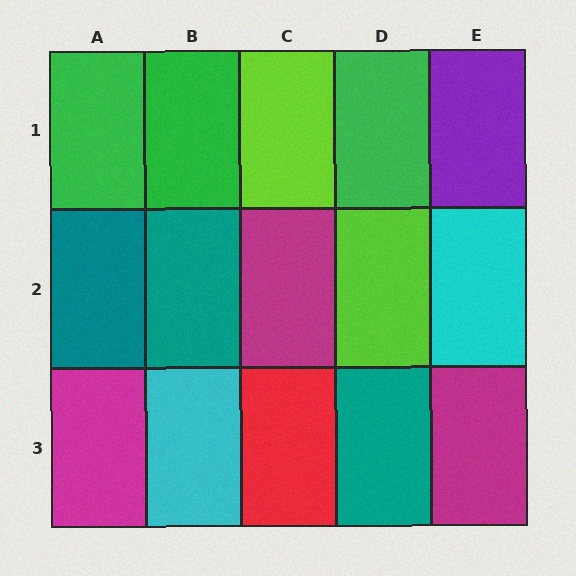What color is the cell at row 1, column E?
Purple.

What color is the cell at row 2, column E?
Cyan.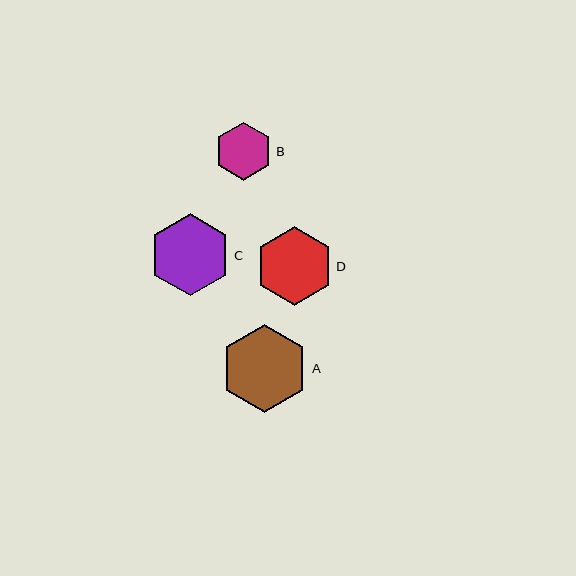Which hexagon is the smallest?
Hexagon B is the smallest with a size of approximately 58 pixels.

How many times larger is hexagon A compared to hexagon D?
Hexagon A is approximately 1.1 times the size of hexagon D.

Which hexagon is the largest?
Hexagon A is the largest with a size of approximately 89 pixels.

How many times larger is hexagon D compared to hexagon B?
Hexagon D is approximately 1.3 times the size of hexagon B.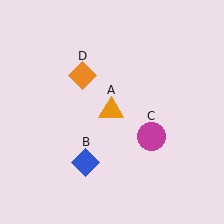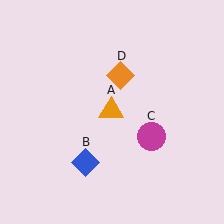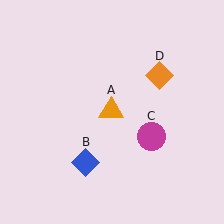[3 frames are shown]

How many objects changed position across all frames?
1 object changed position: orange diamond (object D).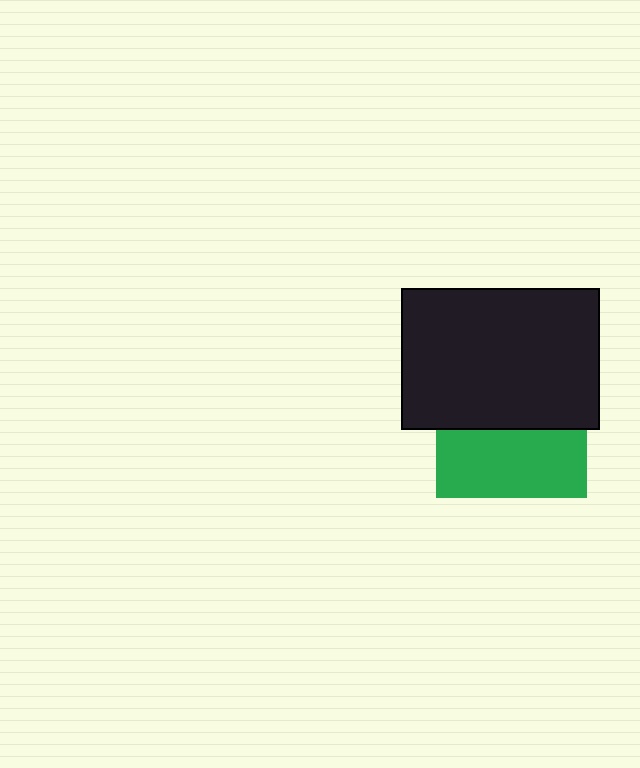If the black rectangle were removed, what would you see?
You would see the complete green square.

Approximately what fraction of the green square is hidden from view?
Roughly 55% of the green square is hidden behind the black rectangle.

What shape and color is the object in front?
The object in front is a black rectangle.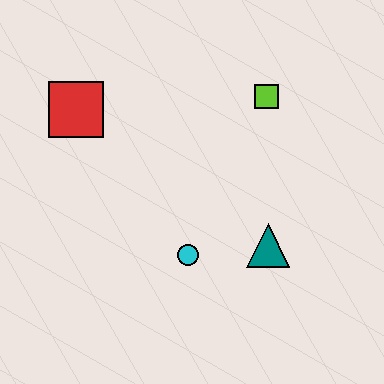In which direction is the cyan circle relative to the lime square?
The cyan circle is below the lime square.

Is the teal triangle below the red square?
Yes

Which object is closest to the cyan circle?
The teal triangle is closest to the cyan circle.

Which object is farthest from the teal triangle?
The red square is farthest from the teal triangle.